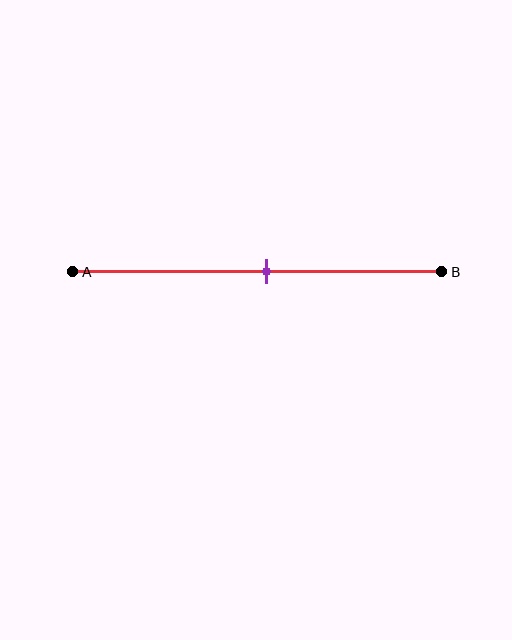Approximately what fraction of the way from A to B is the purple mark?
The purple mark is approximately 50% of the way from A to B.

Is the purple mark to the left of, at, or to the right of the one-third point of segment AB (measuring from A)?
The purple mark is to the right of the one-third point of segment AB.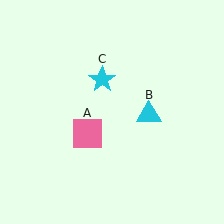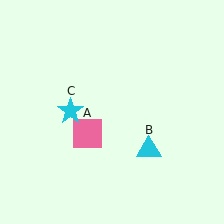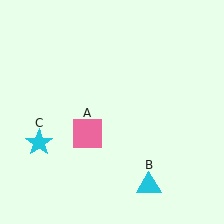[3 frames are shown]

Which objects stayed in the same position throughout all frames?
Pink square (object A) remained stationary.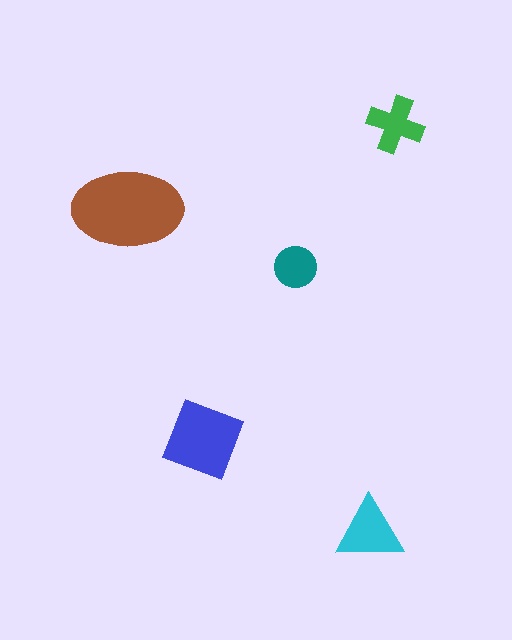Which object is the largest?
The brown ellipse.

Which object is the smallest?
The teal circle.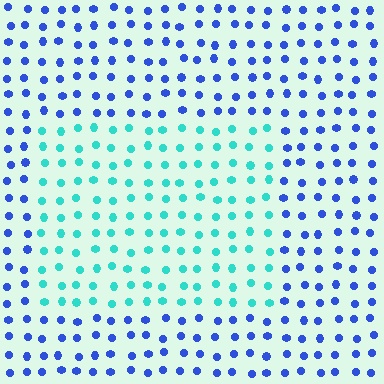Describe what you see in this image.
The image is filled with small blue elements in a uniform arrangement. A rectangle-shaped region is visible where the elements are tinted to a slightly different hue, forming a subtle color boundary.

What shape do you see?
I see a rectangle.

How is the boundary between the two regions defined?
The boundary is defined purely by a slight shift in hue (about 54 degrees). Spacing, size, and orientation are identical on both sides.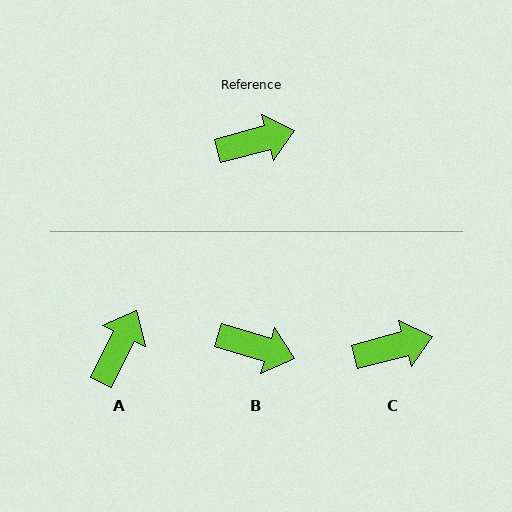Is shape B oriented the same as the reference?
No, it is off by about 32 degrees.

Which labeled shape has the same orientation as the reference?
C.